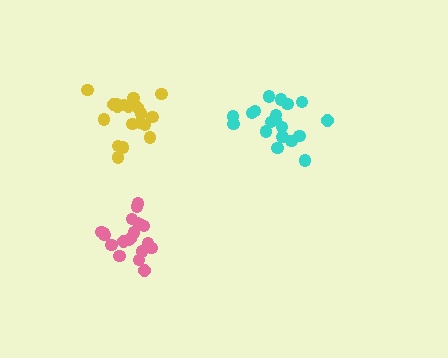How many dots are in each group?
Group 1: 19 dots, Group 2: 19 dots, Group 3: 20 dots (58 total).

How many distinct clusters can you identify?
There are 3 distinct clusters.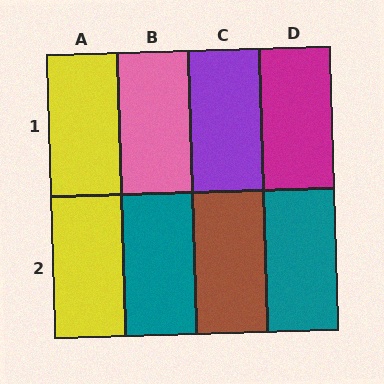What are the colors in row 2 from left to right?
Yellow, teal, brown, teal.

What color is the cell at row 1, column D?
Magenta.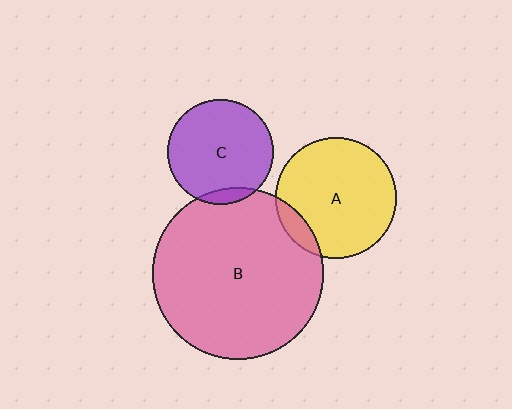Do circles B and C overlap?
Yes.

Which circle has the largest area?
Circle B (pink).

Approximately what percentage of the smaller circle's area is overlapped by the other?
Approximately 10%.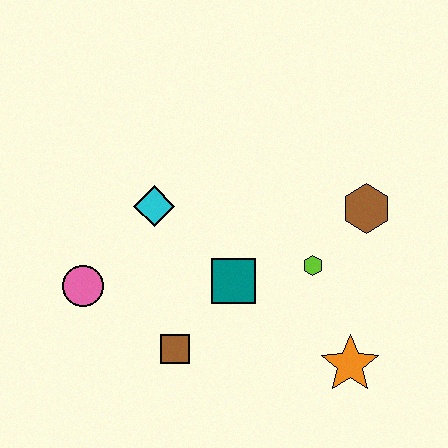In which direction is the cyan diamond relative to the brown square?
The cyan diamond is above the brown square.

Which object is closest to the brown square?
The teal square is closest to the brown square.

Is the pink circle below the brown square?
No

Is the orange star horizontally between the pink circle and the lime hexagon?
No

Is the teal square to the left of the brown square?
No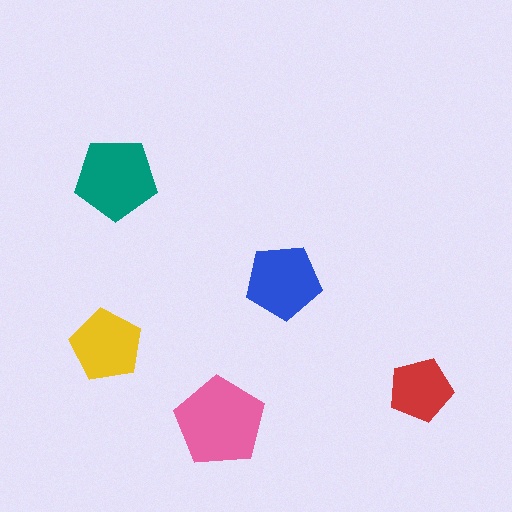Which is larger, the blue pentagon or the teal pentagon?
The teal one.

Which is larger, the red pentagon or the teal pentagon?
The teal one.